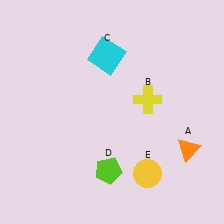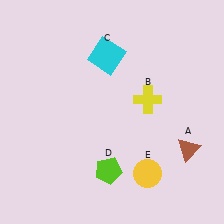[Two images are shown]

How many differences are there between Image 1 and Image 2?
There is 1 difference between the two images.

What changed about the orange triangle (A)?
In Image 1, A is orange. In Image 2, it changed to brown.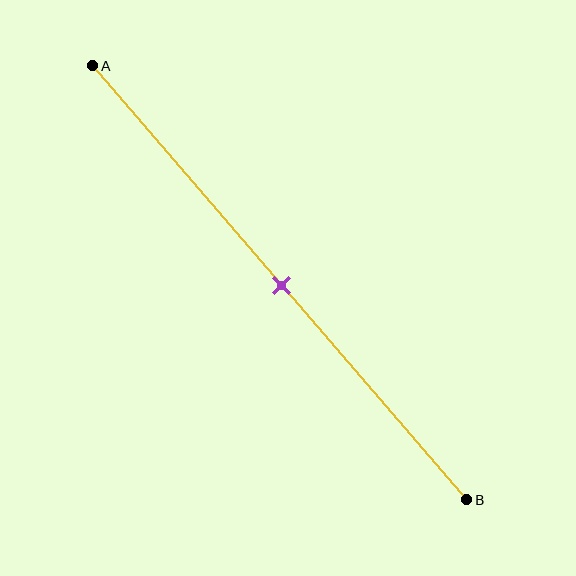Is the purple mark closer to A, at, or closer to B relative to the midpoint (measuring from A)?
The purple mark is approximately at the midpoint of segment AB.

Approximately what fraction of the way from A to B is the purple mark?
The purple mark is approximately 50% of the way from A to B.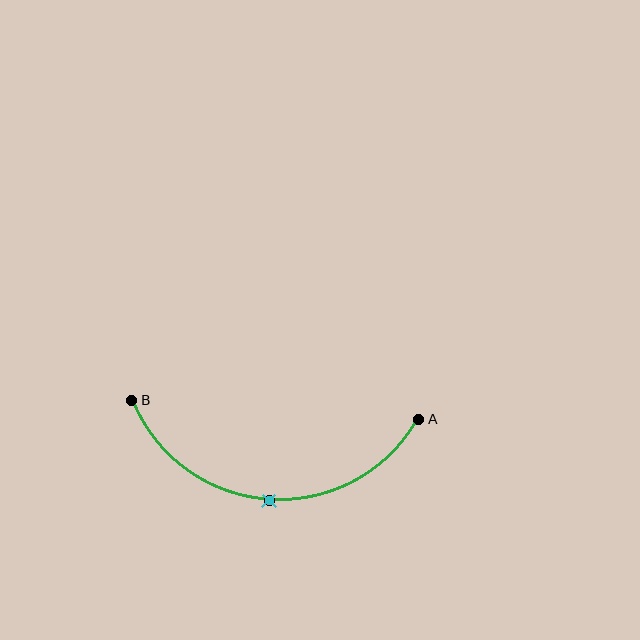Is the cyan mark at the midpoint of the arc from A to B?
Yes. The cyan mark lies on the arc at equal arc-length from both A and B — it is the arc midpoint.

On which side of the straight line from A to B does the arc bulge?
The arc bulges below the straight line connecting A and B.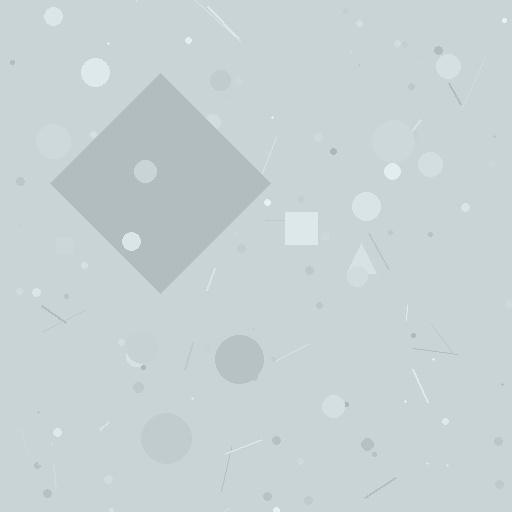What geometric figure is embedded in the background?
A diamond is embedded in the background.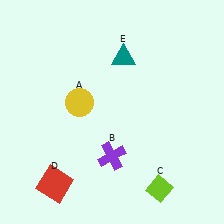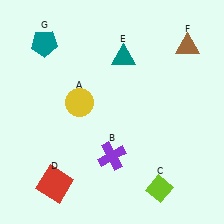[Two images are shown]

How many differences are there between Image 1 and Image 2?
There are 2 differences between the two images.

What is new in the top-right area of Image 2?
A brown triangle (F) was added in the top-right area of Image 2.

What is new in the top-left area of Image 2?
A teal pentagon (G) was added in the top-left area of Image 2.